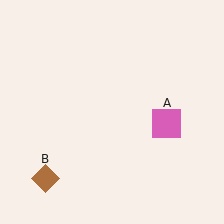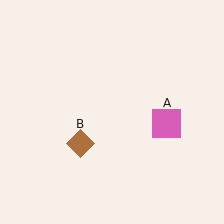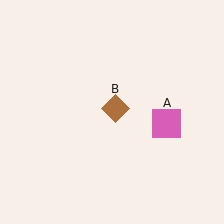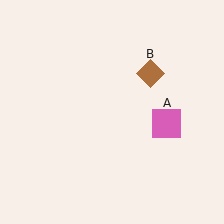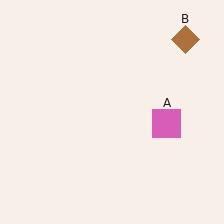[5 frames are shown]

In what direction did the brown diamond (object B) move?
The brown diamond (object B) moved up and to the right.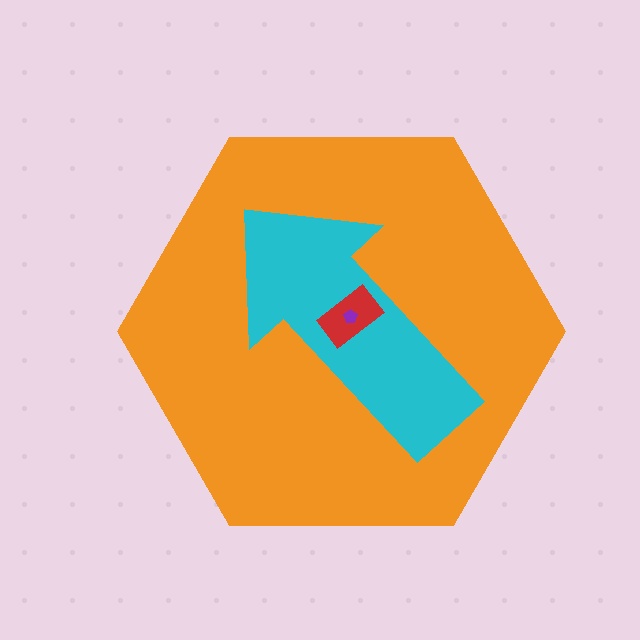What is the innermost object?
The purple pentagon.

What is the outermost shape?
The orange hexagon.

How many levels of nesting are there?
4.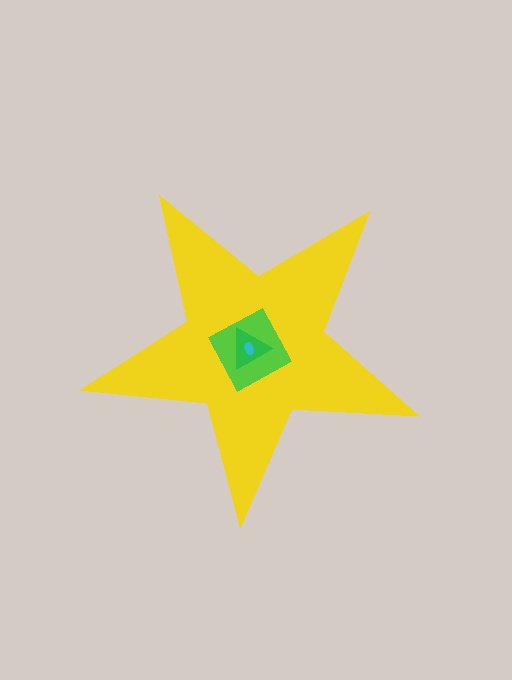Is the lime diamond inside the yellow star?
Yes.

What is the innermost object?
The cyan ellipse.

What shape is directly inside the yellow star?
The lime diamond.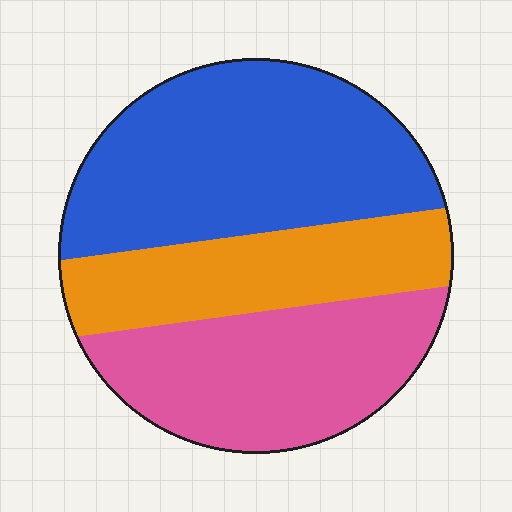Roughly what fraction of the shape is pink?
Pink takes up about one third (1/3) of the shape.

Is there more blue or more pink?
Blue.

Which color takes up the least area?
Orange, at roughly 25%.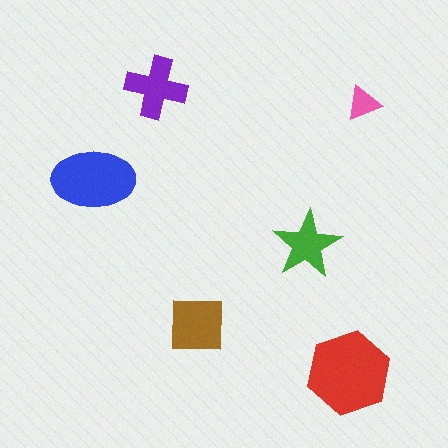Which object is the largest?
The red hexagon.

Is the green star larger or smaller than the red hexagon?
Smaller.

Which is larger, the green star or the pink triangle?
The green star.